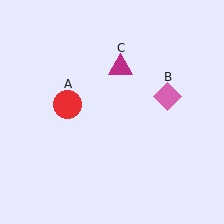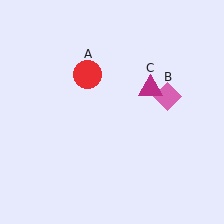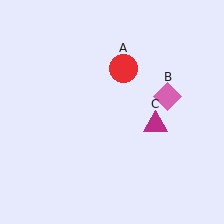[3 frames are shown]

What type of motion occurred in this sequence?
The red circle (object A), magenta triangle (object C) rotated clockwise around the center of the scene.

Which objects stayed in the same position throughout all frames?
Pink diamond (object B) remained stationary.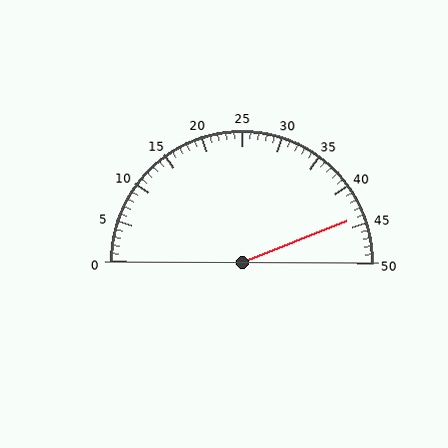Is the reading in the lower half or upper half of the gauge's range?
The reading is in the upper half of the range (0 to 50).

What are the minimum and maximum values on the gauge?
The gauge ranges from 0 to 50.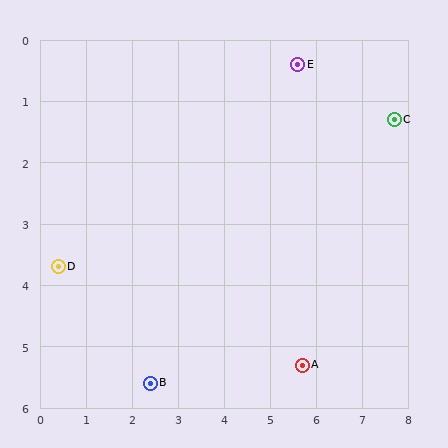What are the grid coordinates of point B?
Point B is at approximately (2.4, 5.6).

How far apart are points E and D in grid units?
Points E and D are about 6.2 grid units apart.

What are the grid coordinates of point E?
Point E is at approximately (5.6, 0.4).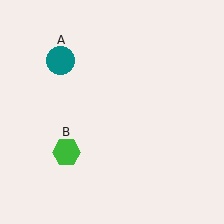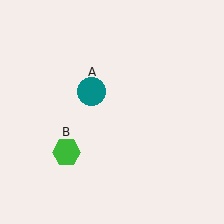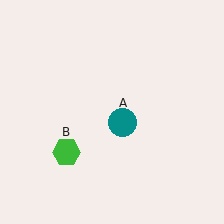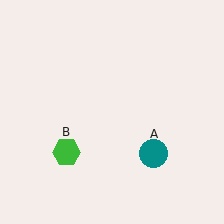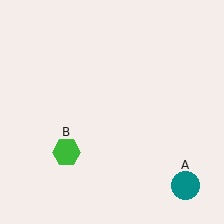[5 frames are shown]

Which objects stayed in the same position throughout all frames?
Green hexagon (object B) remained stationary.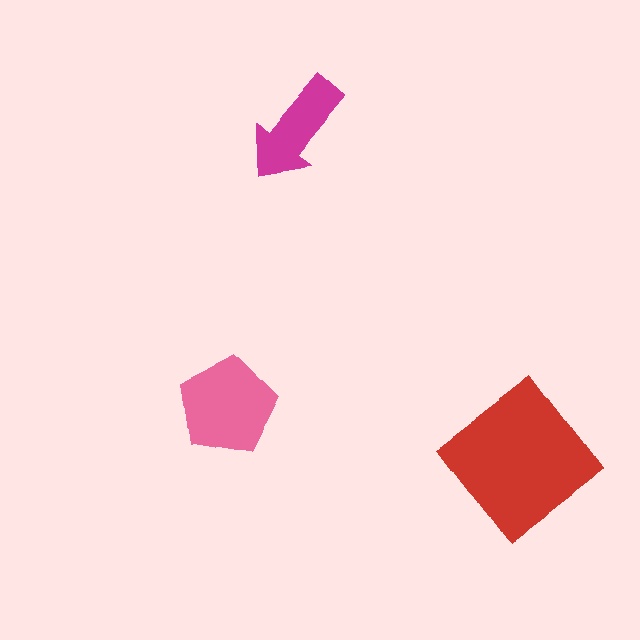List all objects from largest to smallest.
The red diamond, the pink pentagon, the magenta arrow.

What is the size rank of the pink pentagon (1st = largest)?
2nd.